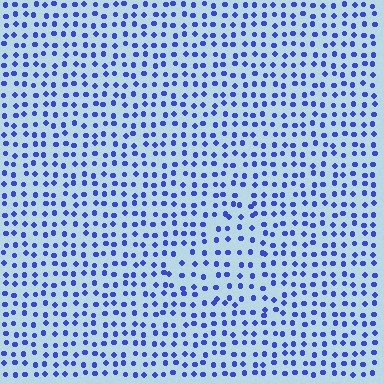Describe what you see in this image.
The image contains small blue elements arranged at two different densities. A triangle-shaped region is visible where the elements are less densely packed than the surrounding area.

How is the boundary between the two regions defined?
The boundary is defined by a change in element density (approximately 1.4x ratio). All elements are the same color, size, and shape.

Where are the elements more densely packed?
The elements are more densely packed outside the triangle boundary.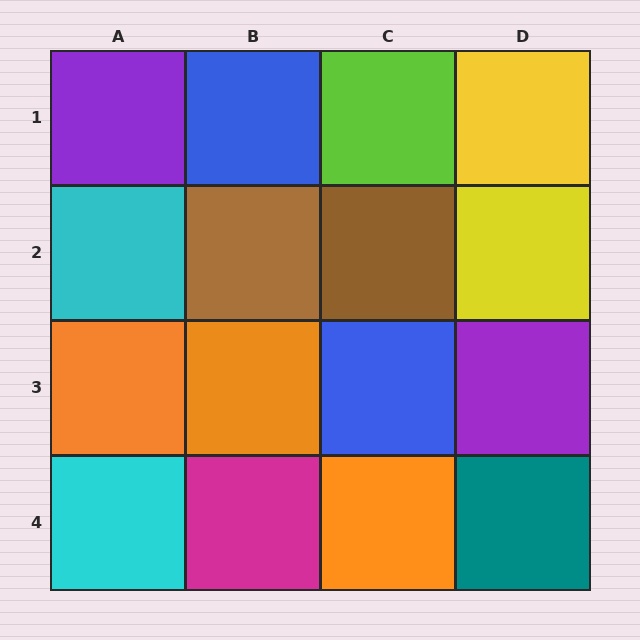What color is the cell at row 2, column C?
Brown.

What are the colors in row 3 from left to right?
Orange, orange, blue, purple.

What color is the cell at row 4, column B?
Magenta.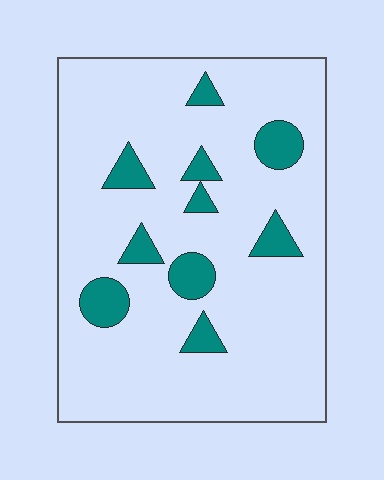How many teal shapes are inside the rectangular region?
10.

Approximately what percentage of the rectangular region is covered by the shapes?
Approximately 15%.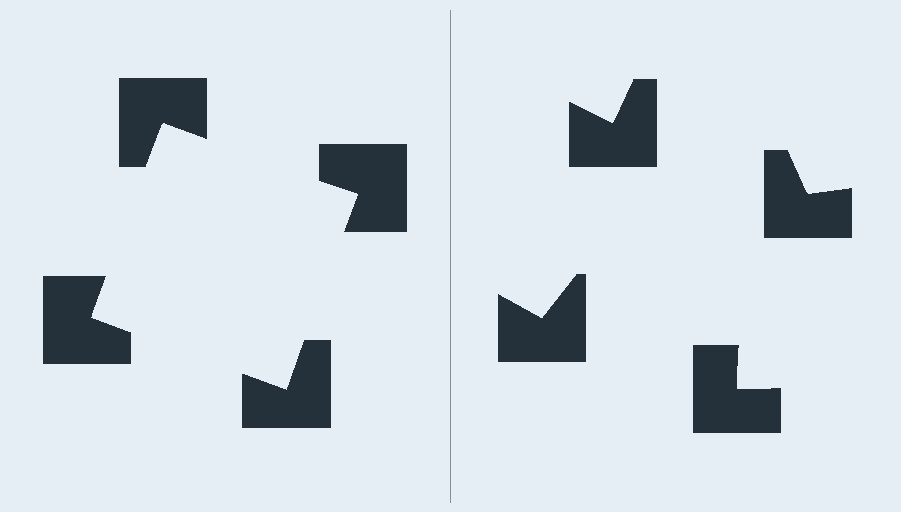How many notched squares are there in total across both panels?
8 — 4 on each side.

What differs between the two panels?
The notched squares are positioned identically on both sides; only the wedge orientations differ. On the left they align to a square; on the right they are misaligned.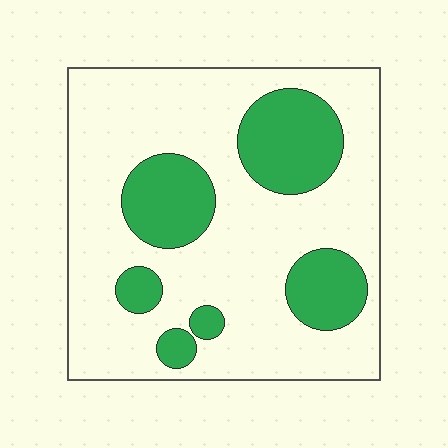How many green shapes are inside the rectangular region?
6.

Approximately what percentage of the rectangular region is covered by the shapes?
Approximately 25%.